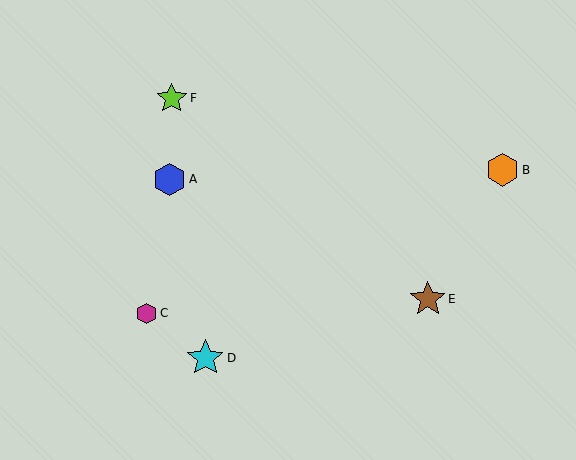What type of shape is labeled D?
Shape D is a cyan star.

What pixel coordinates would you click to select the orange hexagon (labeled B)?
Click at (503, 170) to select the orange hexagon B.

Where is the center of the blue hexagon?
The center of the blue hexagon is at (170, 179).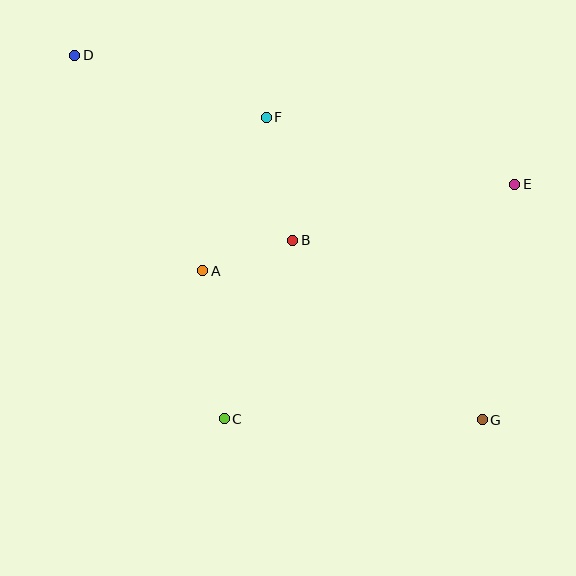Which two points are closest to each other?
Points A and B are closest to each other.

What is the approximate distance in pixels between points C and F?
The distance between C and F is approximately 305 pixels.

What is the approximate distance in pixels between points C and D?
The distance between C and D is approximately 393 pixels.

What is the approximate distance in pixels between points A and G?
The distance between A and G is approximately 316 pixels.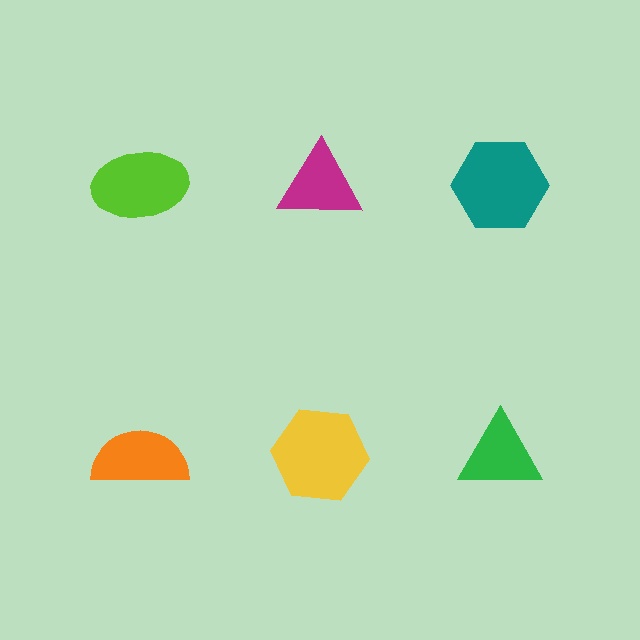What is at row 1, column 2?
A magenta triangle.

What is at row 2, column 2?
A yellow hexagon.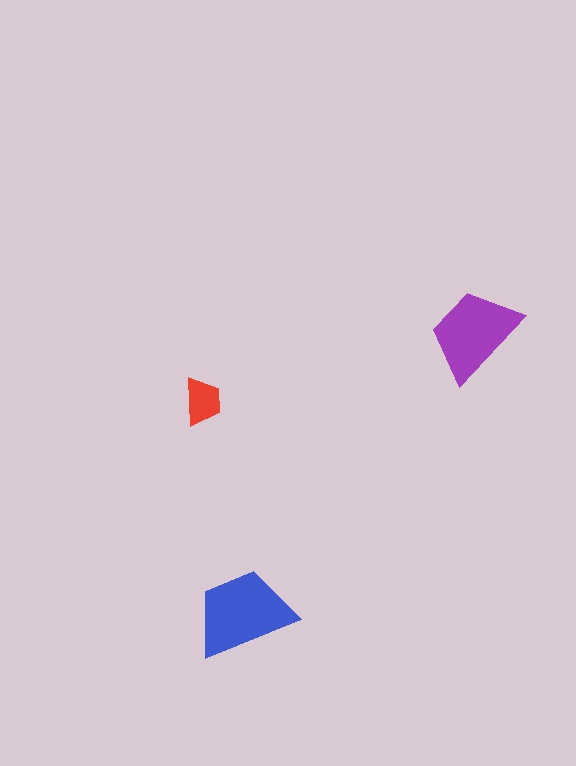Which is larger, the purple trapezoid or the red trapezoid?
The purple one.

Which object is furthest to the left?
The red trapezoid is leftmost.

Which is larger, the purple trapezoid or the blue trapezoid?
The blue one.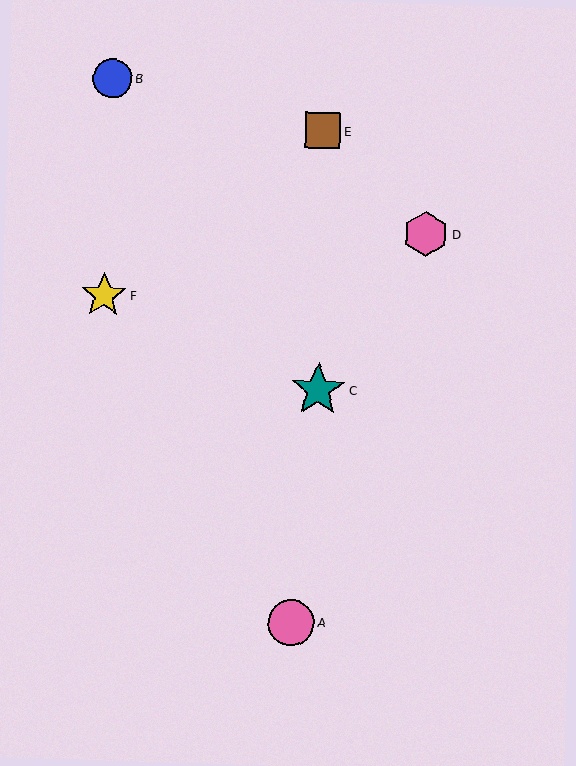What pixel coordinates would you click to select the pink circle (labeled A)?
Click at (291, 623) to select the pink circle A.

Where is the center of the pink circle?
The center of the pink circle is at (291, 623).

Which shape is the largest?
The teal star (labeled C) is the largest.